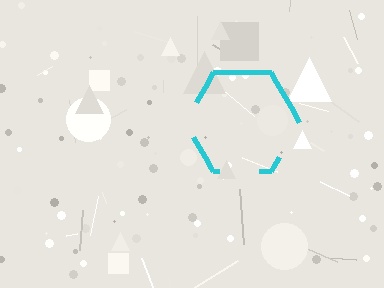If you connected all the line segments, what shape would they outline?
They would outline a hexagon.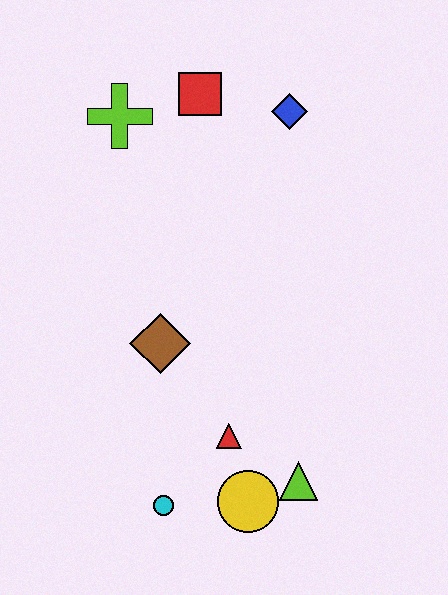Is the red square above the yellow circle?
Yes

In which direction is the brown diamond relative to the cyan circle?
The brown diamond is above the cyan circle.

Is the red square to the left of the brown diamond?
No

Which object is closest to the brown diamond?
The red triangle is closest to the brown diamond.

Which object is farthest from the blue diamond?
The cyan circle is farthest from the blue diamond.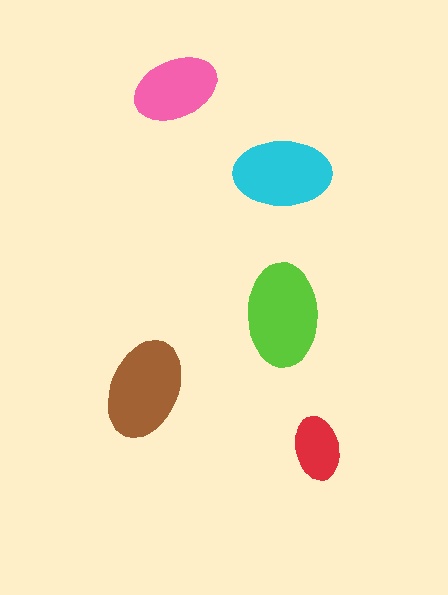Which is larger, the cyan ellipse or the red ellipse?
The cyan one.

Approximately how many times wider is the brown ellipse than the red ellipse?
About 1.5 times wider.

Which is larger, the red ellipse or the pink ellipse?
The pink one.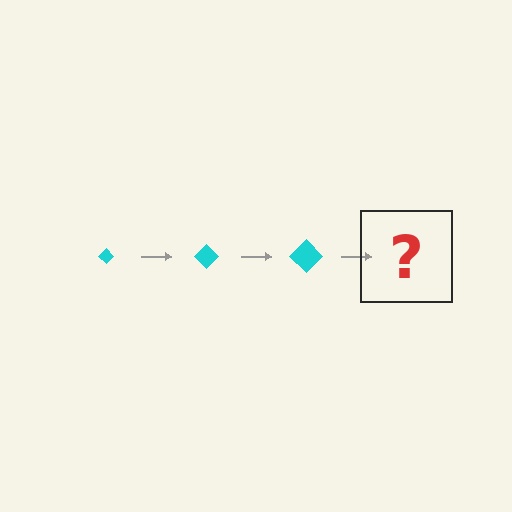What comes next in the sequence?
The next element should be a cyan diamond, larger than the previous one.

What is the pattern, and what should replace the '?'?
The pattern is that the diamond gets progressively larger each step. The '?' should be a cyan diamond, larger than the previous one.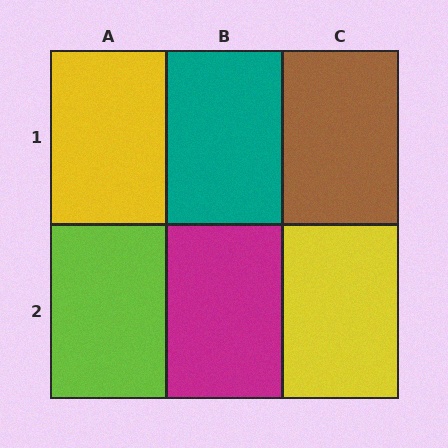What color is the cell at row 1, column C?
Brown.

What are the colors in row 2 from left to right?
Lime, magenta, yellow.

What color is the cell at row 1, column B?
Teal.